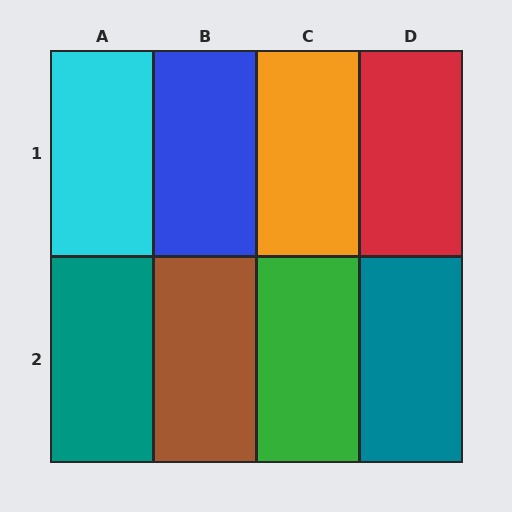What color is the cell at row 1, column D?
Red.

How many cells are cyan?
1 cell is cyan.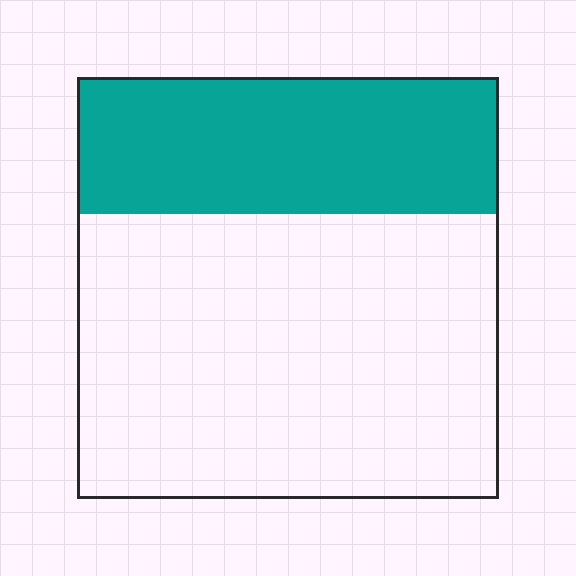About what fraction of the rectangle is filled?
About one third (1/3).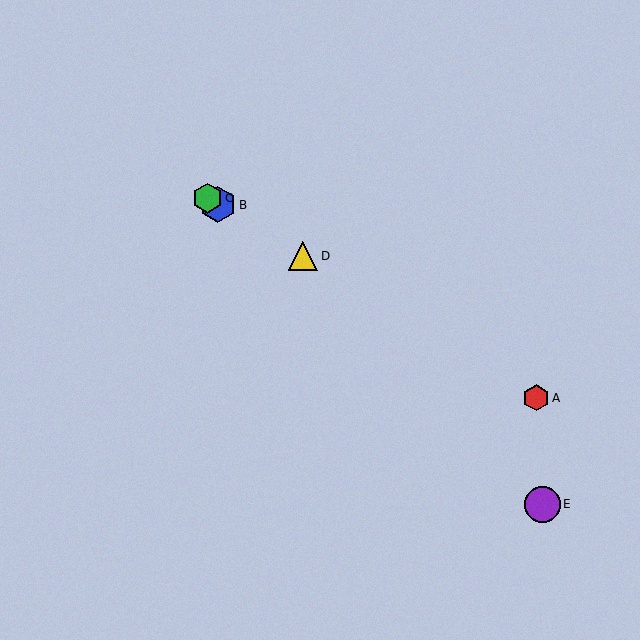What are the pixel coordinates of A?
Object A is at (536, 398).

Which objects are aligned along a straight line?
Objects A, B, C, D are aligned along a straight line.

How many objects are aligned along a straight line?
4 objects (A, B, C, D) are aligned along a straight line.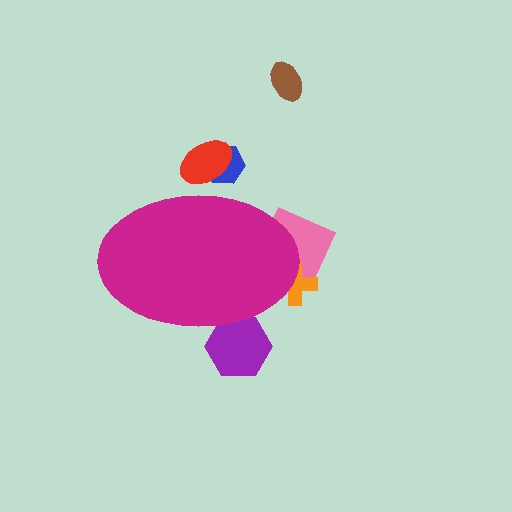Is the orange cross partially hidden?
Yes, the orange cross is partially hidden behind the magenta ellipse.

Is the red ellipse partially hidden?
Yes, the red ellipse is partially hidden behind the magenta ellipse.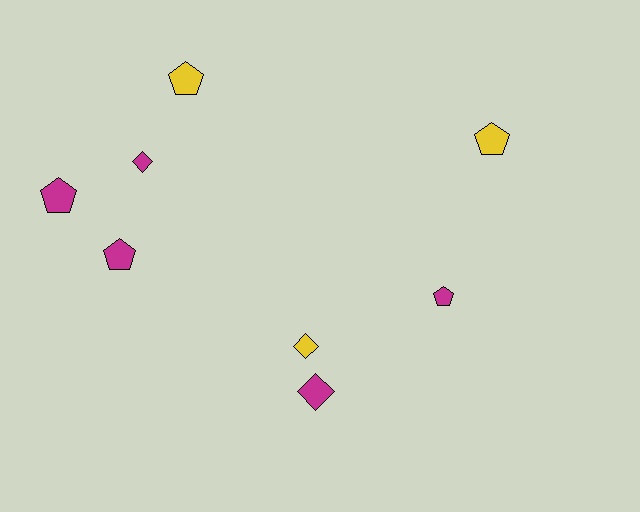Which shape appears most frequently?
Pentagon, with 5 objects.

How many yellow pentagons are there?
There are 2 yellow pentagons.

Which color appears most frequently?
Magenta, with 5 objects.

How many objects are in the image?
There are 8 objects.